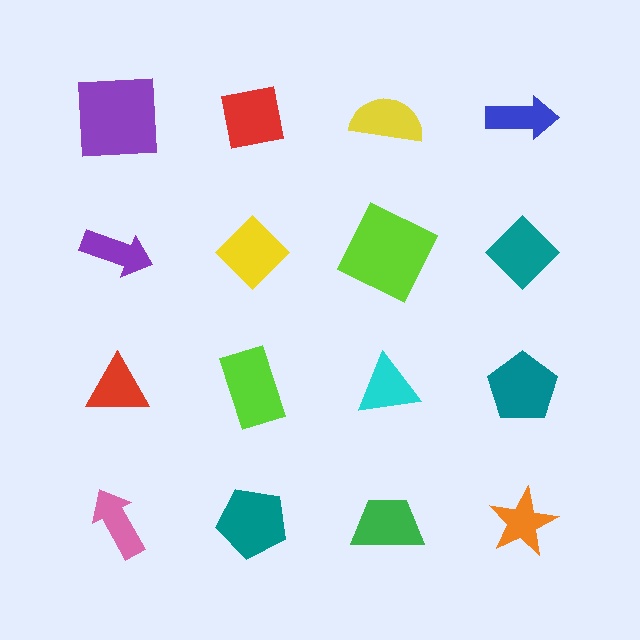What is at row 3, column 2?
A lime rectangle.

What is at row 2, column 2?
A yellow diamond.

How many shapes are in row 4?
4 shapes.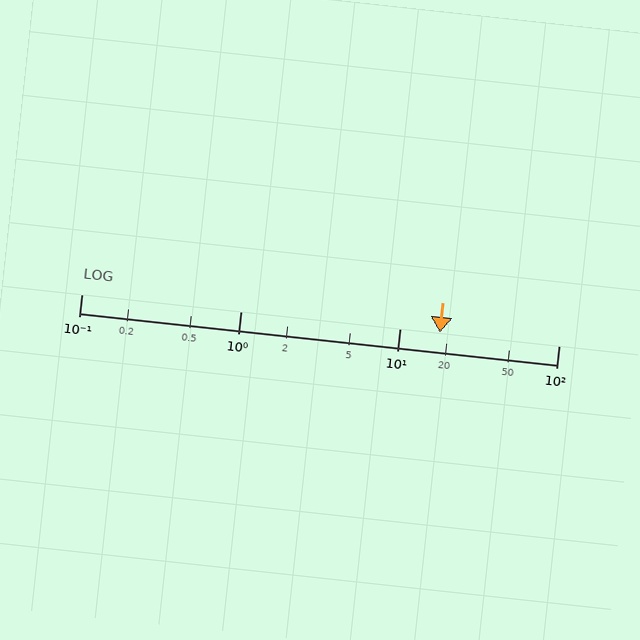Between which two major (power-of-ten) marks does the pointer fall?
The pointer is between 10 and 100.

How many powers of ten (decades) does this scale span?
The scale spans 3 decades, from 0.1 to 100.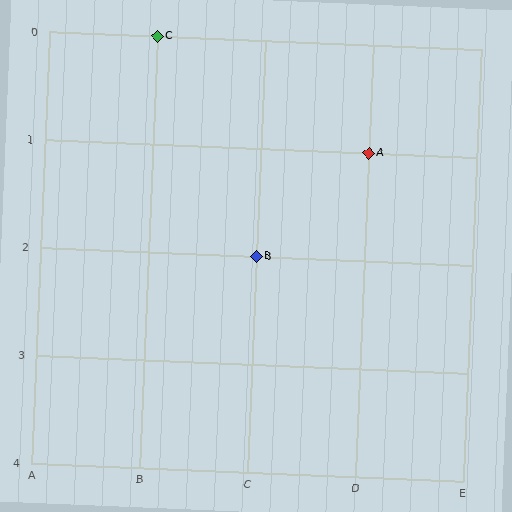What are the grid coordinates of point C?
Point C is at grid coordinates (B, 0).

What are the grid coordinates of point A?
Point A is at grid coordinates (D, 1).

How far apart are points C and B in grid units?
Points C and B are 1 column and 2 rows apart (about 2.2 grid units diagonally).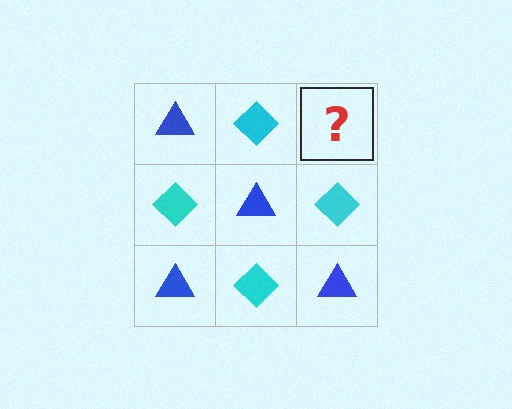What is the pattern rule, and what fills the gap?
The rule is that it alternates blue triangle and cyan diamond in a checkerboard pattern. The gap should be filled with a blue triangle.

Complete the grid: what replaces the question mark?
The question mark should be replaced with a blue triangle.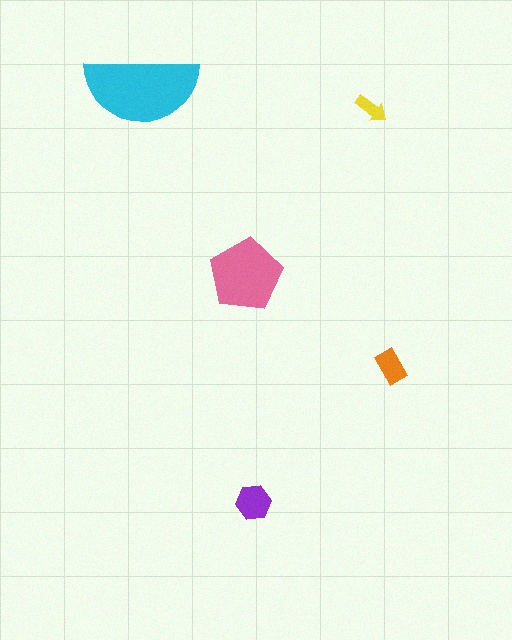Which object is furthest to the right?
The orange rectangle is rightmost.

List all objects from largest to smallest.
The cyan semicircle, the pink pentagon, the purple hexagon, the orange rectangle, the yellow arrow.